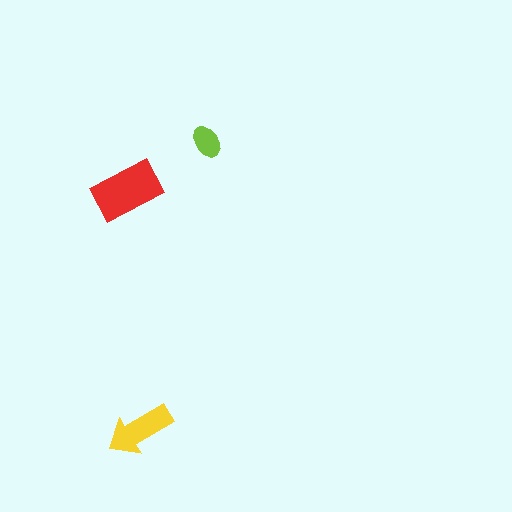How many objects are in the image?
There are 3 objects in the image.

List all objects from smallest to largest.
The lime ellipse, the yellow arrow, the red rectangle.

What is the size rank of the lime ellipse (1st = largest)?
3rd.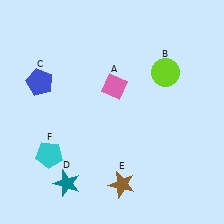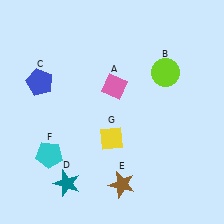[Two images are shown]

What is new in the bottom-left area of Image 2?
A yellow diamond (G) was added in the bottom-left area of Image 2.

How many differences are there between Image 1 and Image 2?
There is 1 difference between the two images.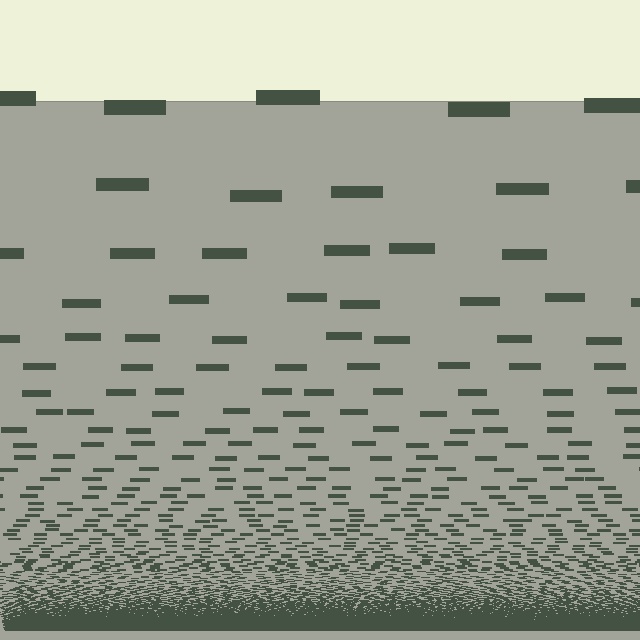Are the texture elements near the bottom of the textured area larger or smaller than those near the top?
Smaller. The gradient is inverted — elements near the bottom are smaller and denser.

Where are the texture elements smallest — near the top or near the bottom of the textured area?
Near the bottom.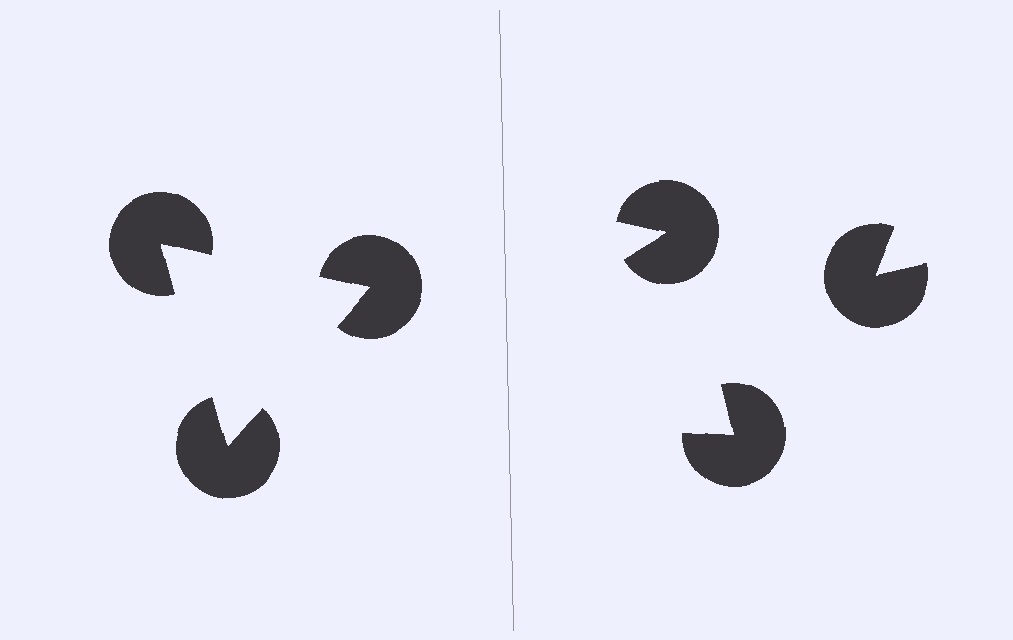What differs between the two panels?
The pac-man discs are positioned identically on both sides; only the wedge orientations differ. On the left they align to a triangle; on the right they are misaligned.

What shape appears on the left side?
An illusory triangle.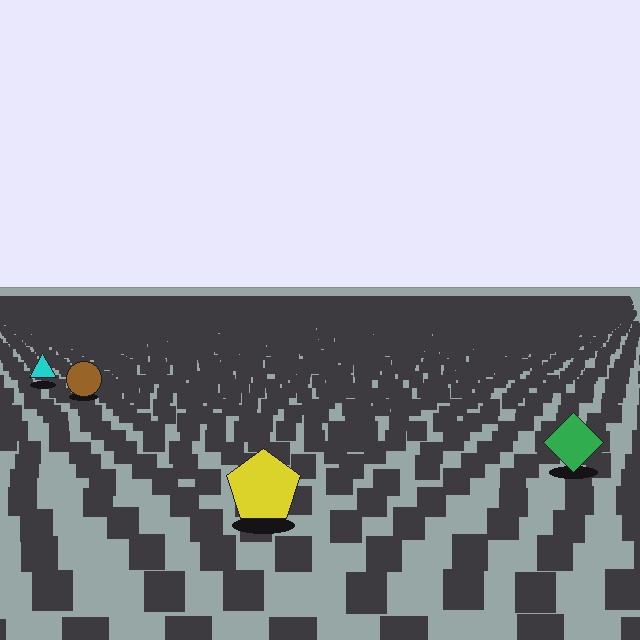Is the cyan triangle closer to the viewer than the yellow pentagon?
No. The yellow pentagon is closer — you can tell from the texture gradient: the ground texture is coarser near it.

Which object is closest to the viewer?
The yellow pentagon is closest. The texture marks near it are larger and more spread out.